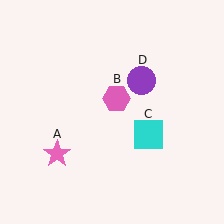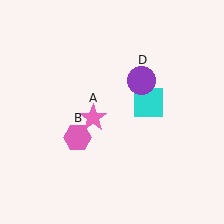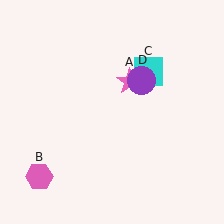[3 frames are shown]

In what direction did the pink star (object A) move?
The pink star (object A) moved up and to the right.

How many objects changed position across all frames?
3 objects changed position: pink star (object A), pink hexagon (object B), cyan square (object C).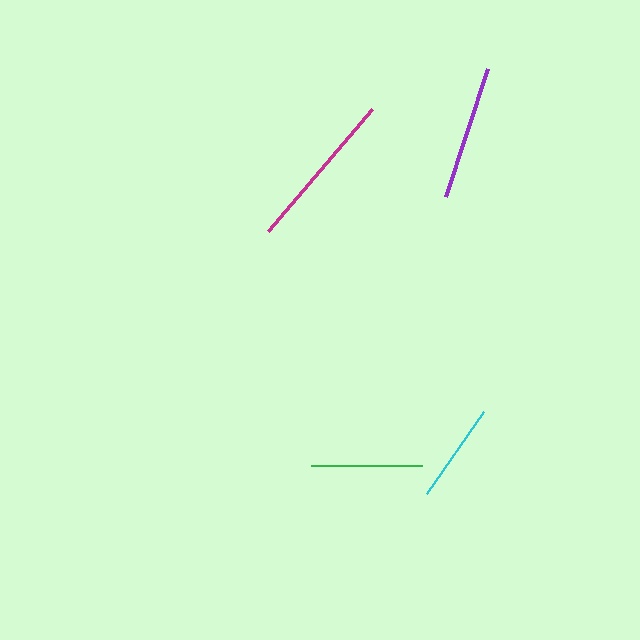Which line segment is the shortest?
The cyan line is the shortest at approximately 100 pixels.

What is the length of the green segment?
The green segment is approximately 110 pixels long.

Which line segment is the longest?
The magenta line is the longest at approximately 160 pixels.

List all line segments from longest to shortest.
From longest to shortest: magenta, purple, green, cyan.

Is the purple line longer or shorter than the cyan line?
The purple line is longer than the cyan line.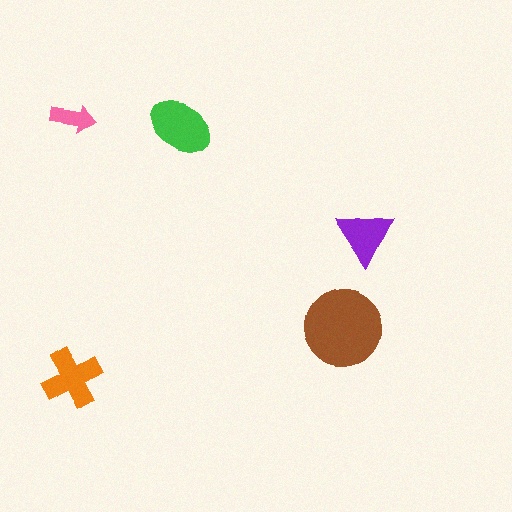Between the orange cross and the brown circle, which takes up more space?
The brown circle.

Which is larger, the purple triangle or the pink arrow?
The purple triangle.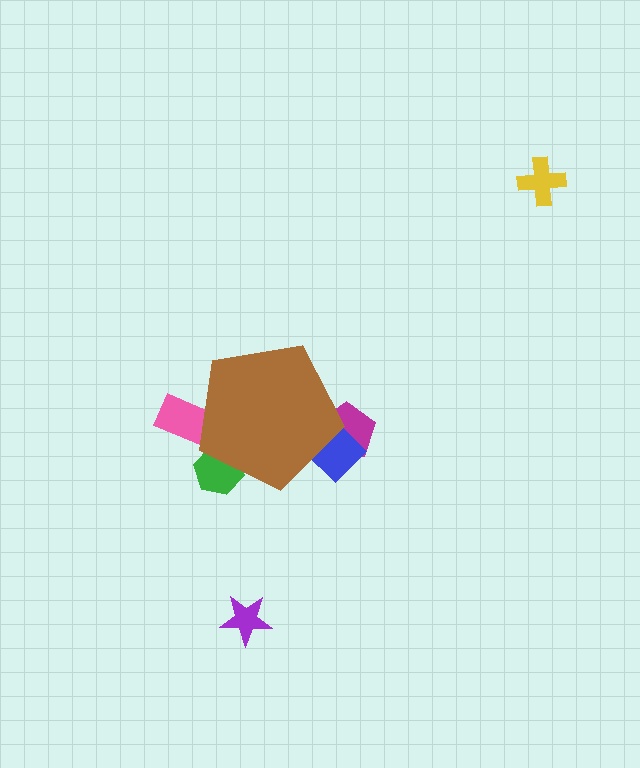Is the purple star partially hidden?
No, the purple star is fully visible.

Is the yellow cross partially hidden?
No, the yellow cross is fully visible.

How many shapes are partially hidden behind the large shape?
4 shapes are partially hidden.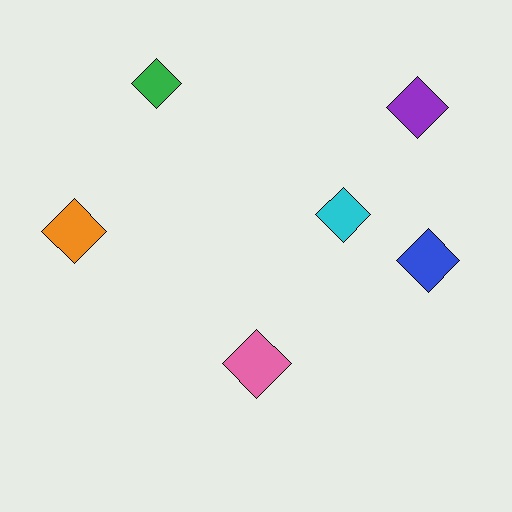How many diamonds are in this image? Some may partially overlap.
There are 6 diamonds.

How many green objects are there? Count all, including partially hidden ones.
There is 1 green object.